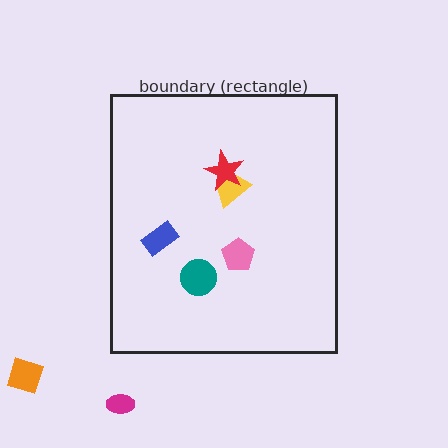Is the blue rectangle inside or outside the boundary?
Inside.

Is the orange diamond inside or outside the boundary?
Outside.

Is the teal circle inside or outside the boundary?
Inside.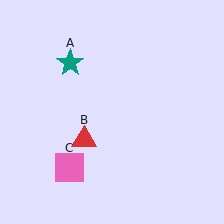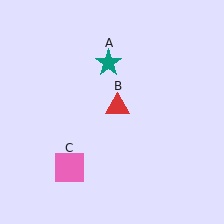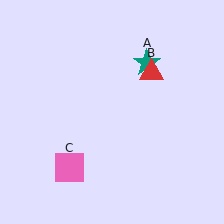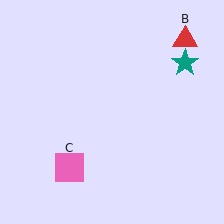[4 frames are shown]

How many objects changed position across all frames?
2 objects changed position: teal star (object A), red triangle (object B).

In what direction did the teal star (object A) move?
The teal star (object A) moved right.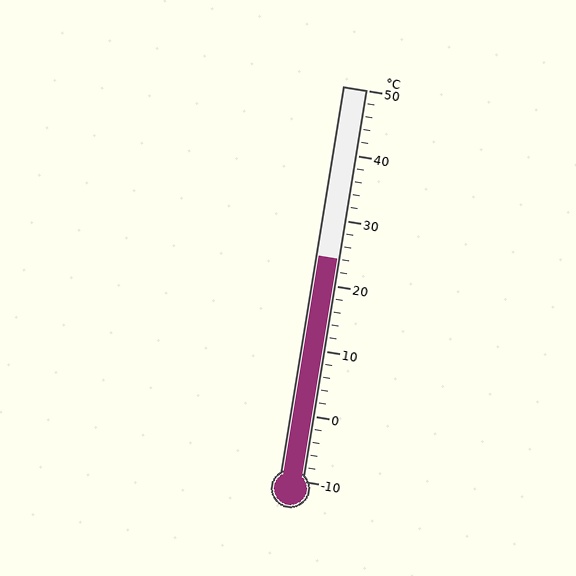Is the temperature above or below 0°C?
The temperature is above 0°C.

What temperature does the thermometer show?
The thermometer shows approximately 24°C.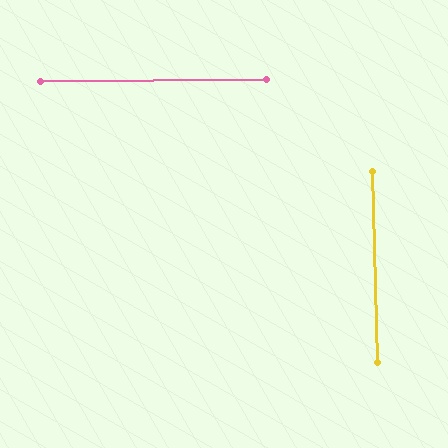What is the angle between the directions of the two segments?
Approximately 89 degrees.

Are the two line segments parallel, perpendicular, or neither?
Perpendicular — they meet at approximately 89°.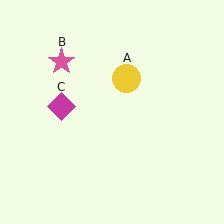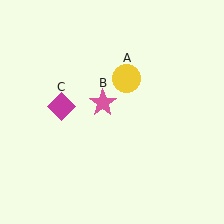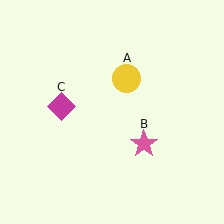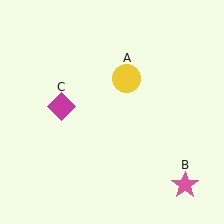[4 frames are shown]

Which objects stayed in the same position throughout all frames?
Yellow circle (object A) and magenta diamond (object C) remained stationary.